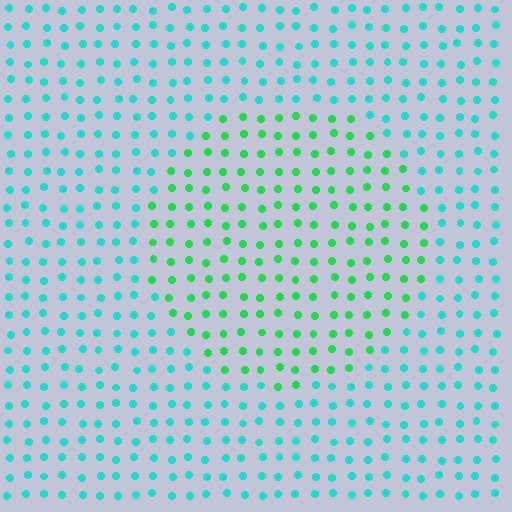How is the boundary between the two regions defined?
The boundary is defined purely by a slight shift in hue (about 41 degrees). Spacing, size, and orientation are identical on both sides.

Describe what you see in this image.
The image is filled with small cyan elements in a uniform arrangement. A circle-shaped region is visible where the elements are tinted to a slightly different hue, forming a subtle color boundary.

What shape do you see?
I see a circle.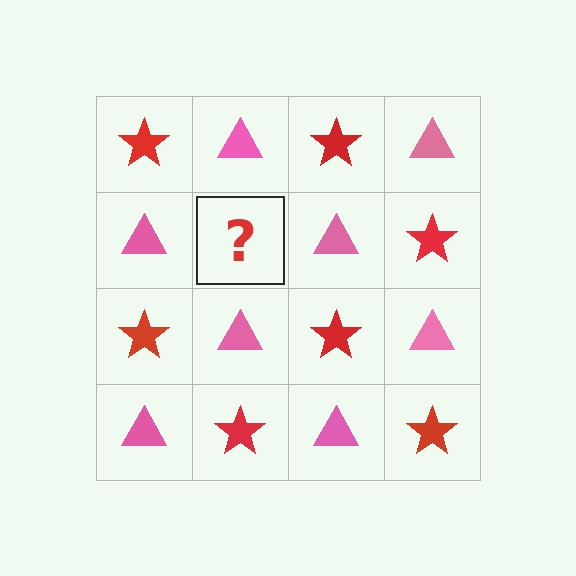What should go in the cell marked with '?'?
The missing cell should contain a red star.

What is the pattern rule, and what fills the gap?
The rule is that it alternates red star and pink triangle in a checkerboard pattern. The gap should be filled with a red star.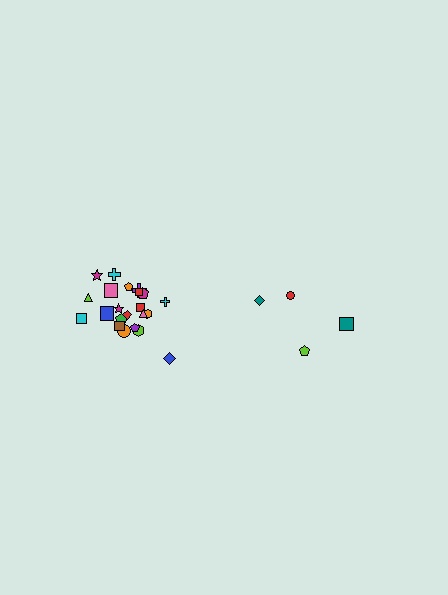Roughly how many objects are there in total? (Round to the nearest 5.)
Roughly 25 objects in total.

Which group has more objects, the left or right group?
The left group.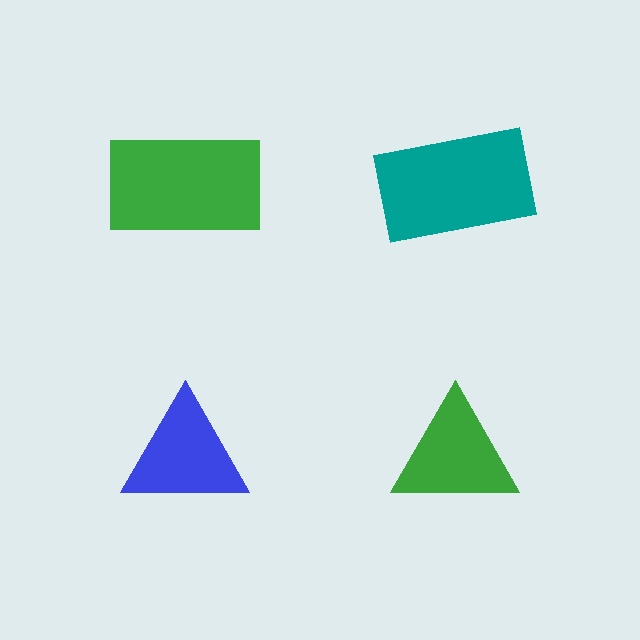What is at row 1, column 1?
A green rectangle.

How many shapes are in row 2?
2 shapes.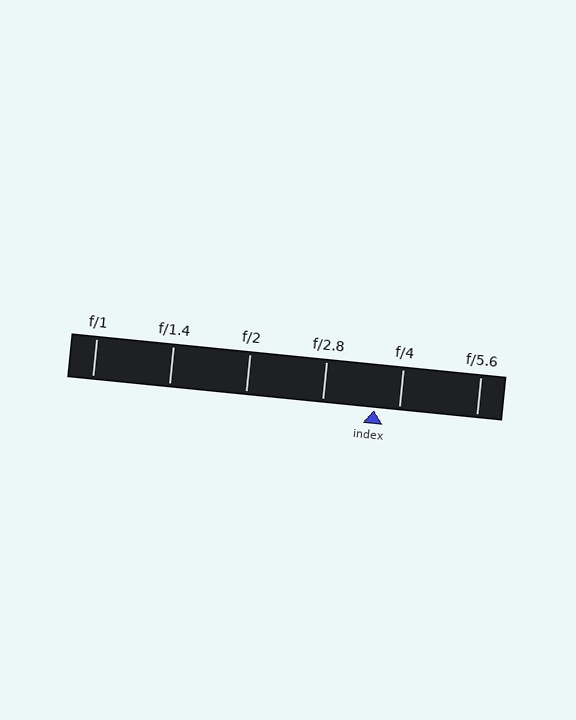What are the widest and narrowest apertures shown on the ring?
The widest aperture shown is f/1 and the narrowest is f/5.6.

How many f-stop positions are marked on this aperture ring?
There are 6 f-stop positions marked.